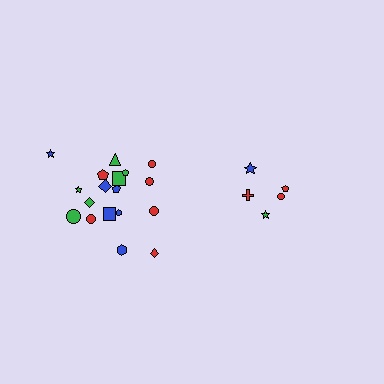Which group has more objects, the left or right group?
The left group.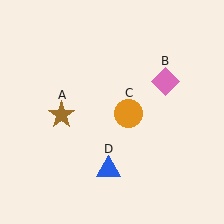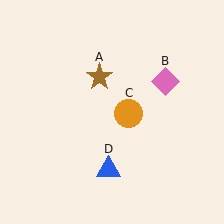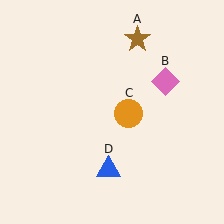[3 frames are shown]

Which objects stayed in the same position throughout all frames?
Pink diamond (object B) and orange circle (object C) and blue triangle (object D) remained stationary.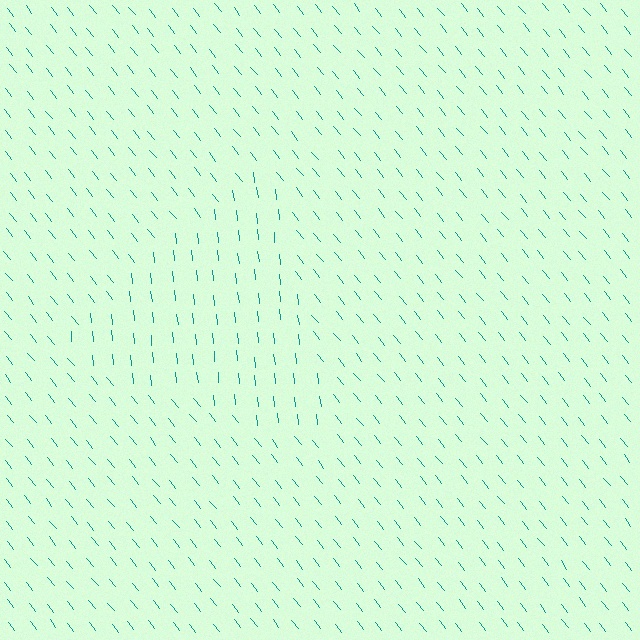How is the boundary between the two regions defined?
The boundary is defined purely by a change in line orientation (approximately 32 degrees difference). All lines are the same color and thickness.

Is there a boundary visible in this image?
Yes, there is a texture boundary formed by a change in line orientation.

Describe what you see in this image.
The image is filled with small teal line segments. A triangle region in the image has lines oriented differently from the surrounding lines, creating a visible texture boundary.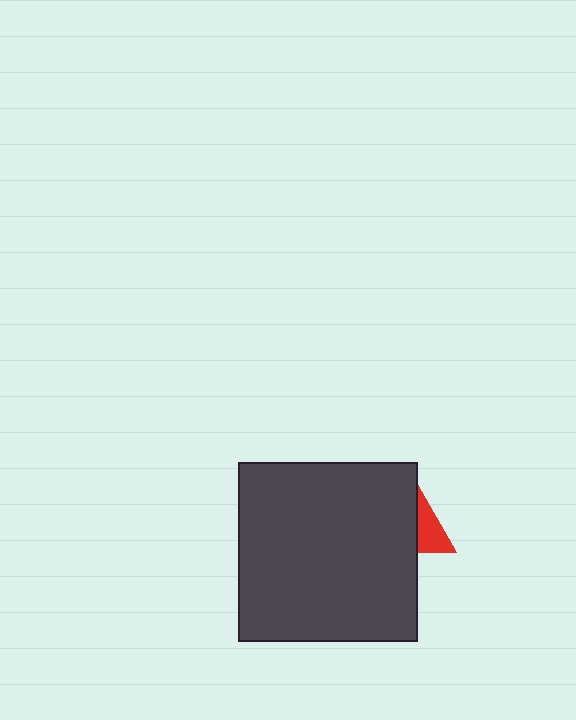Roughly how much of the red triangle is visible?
A small part of it is visible (roughly 34%).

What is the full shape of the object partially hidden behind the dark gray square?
The partially hidden object is a red triangle.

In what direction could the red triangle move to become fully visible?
The red triangle could move right. That would shift it out from behind the dark gray square entirely.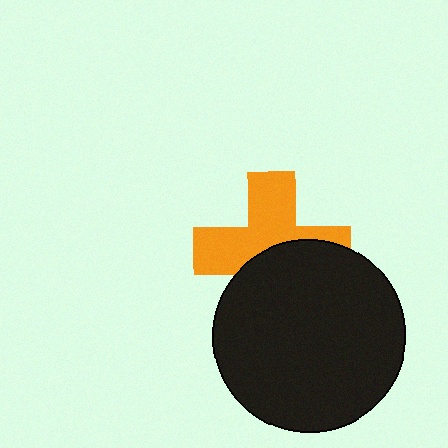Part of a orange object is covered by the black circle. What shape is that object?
It is a cross.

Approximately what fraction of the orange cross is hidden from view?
Roughly 45% of the orange cross is hidden behind the black circle.